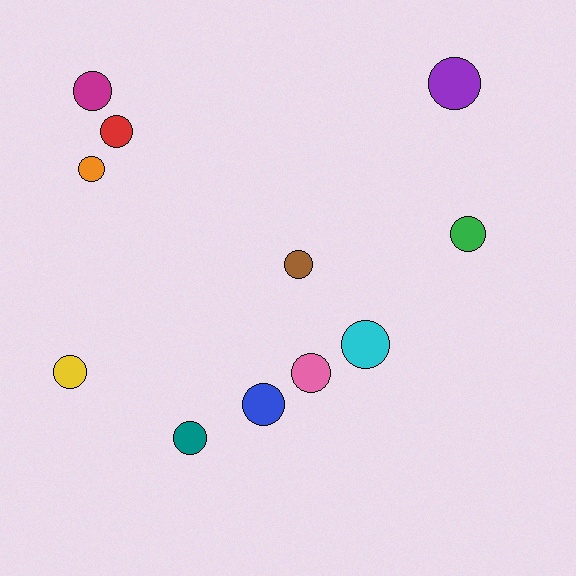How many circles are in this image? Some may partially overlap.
There are 11 circles.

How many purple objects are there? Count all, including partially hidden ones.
There is 1 purple object.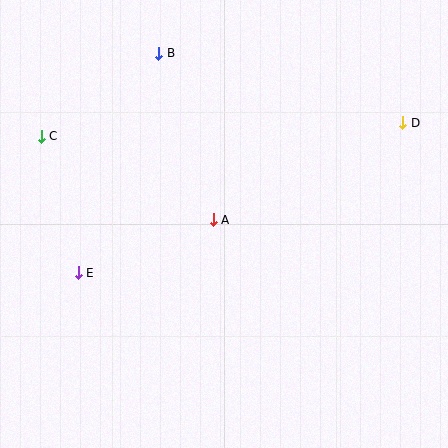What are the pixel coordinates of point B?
Point B is at (159, 53).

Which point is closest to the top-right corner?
Point D is closest to the top-right corner.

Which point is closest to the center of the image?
Point A at (213, 220) is closest to the center.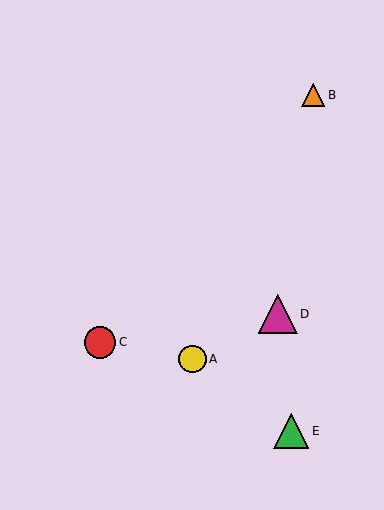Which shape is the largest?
The magenta triangle (labeled D) is the largest.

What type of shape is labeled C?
Shape C is a red circle.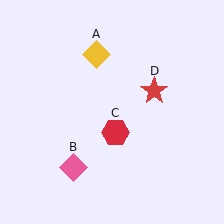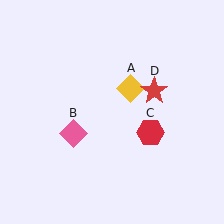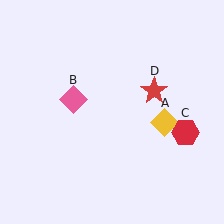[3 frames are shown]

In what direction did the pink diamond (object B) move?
The pink diamond (object B) moved up.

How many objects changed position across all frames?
3 objects changed position: yellow diamond (object A), pink diamond (object B), red hexagon (object C).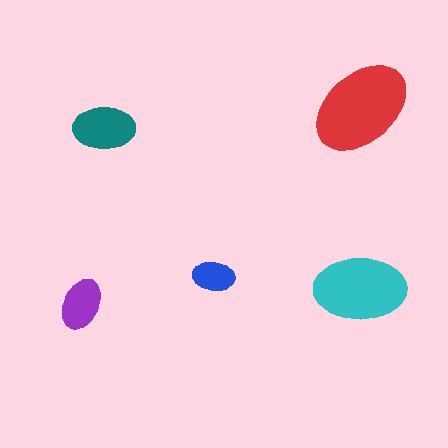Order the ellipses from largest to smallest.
the red one, the cyan one, the teal one, the purple one, the blue one.